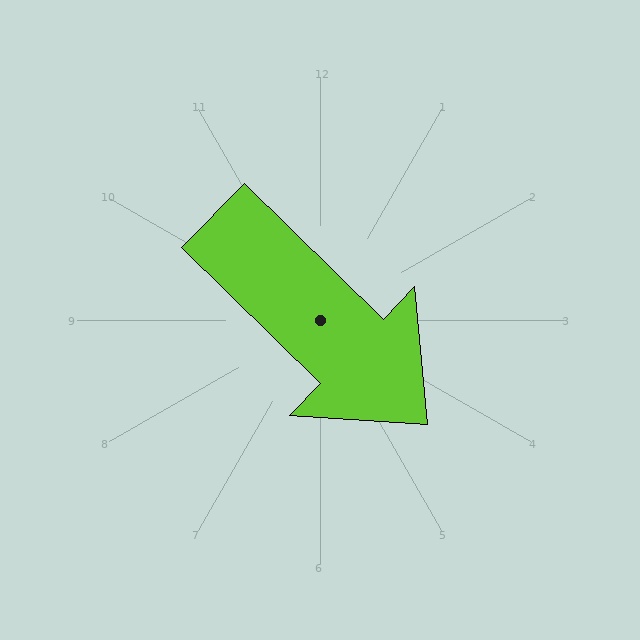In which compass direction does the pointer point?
Southeast.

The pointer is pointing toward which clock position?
Roughly 4 o'clock.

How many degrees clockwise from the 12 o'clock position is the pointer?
Approximately 134 degrees.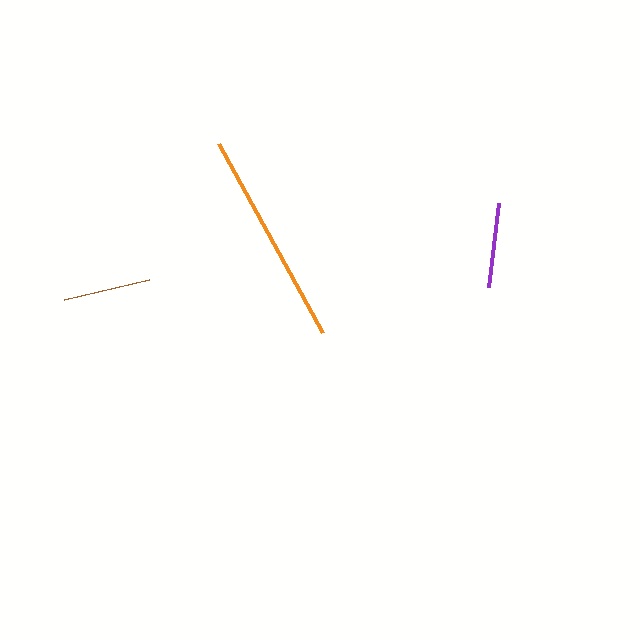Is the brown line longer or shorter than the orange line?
The orange line is longer than the brown line.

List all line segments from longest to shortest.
From longest to shortest: orange, brown, purple.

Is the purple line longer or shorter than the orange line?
The orange line is longer than the purple line.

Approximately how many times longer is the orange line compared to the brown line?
The orange line is approximately 2.5 times the length of the brown line.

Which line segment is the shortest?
The purple line is the shortest at approximately 85 pixels.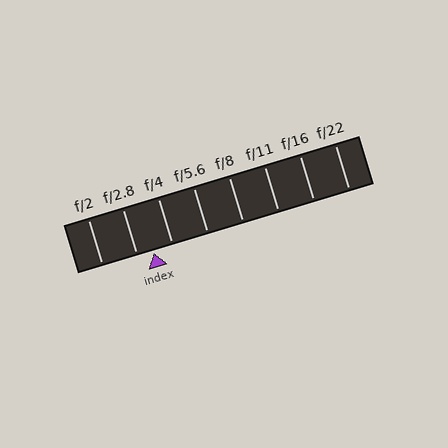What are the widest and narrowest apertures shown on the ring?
The widest aperture shown is f/2 and the narrowest is f/22.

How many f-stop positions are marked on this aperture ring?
There are 8 f-stop positions marked.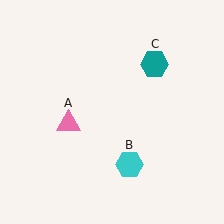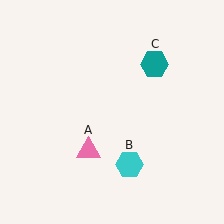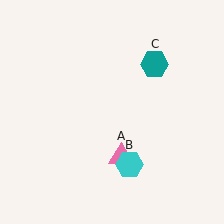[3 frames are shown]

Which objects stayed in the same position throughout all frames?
Cyan hexagon (object B) and teal hexagon (object C) remained stationary.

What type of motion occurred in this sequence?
The pink triangle (object A) rotated counterclockwise around the center of the scene.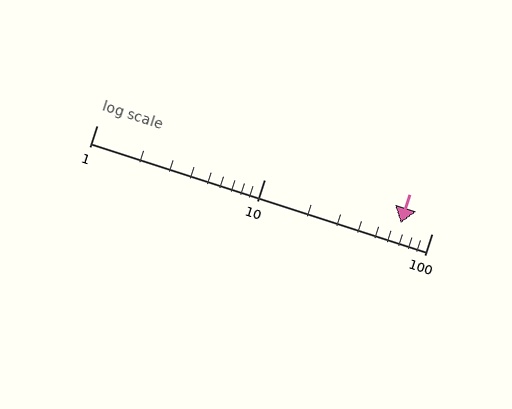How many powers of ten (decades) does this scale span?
The scale spans 2 decades, from 1 to 100.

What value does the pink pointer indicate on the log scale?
The pointer indicates approximately 65.